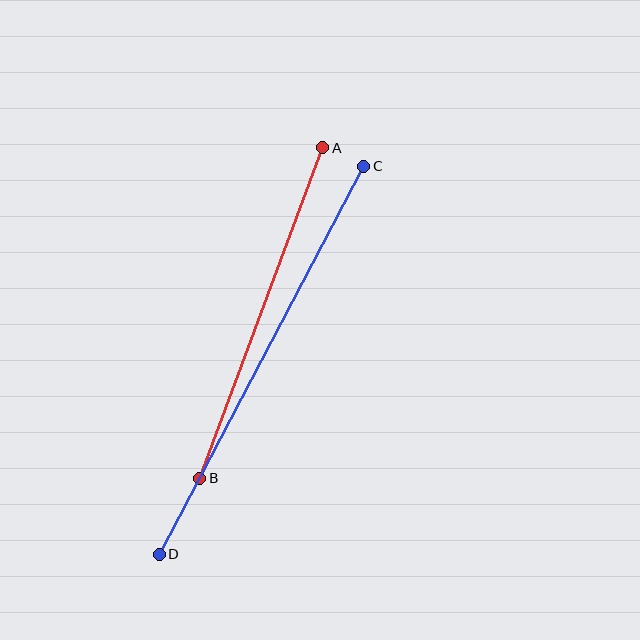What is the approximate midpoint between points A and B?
The midpoint is at approximately (261, 313) pixels.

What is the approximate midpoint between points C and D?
The midpoint is at approximately (261, 360) pixels.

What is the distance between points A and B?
The distance is approximately 353 pixels.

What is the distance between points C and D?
The distance is approximately 438 pixels.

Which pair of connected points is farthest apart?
Points C and D are farthest apart.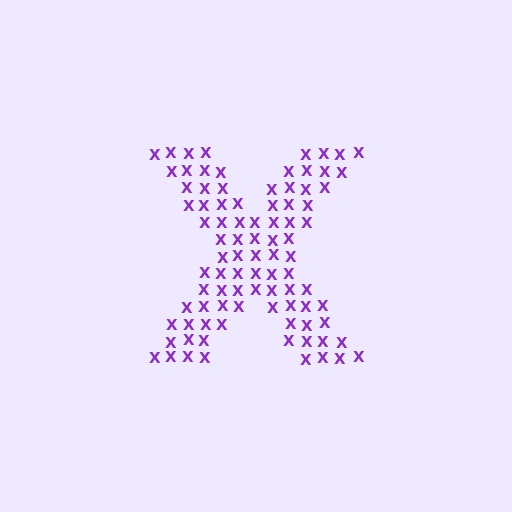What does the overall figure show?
The overall figure shows the letter X.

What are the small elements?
The small elements are letter X's.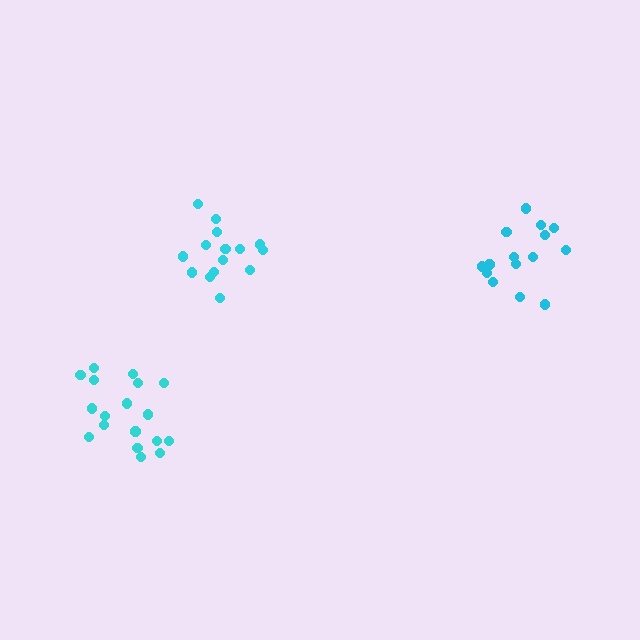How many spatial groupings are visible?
There are 3 spatial groupings.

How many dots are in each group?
Group 1: 15 dots, Group 2: 15 dots, Group 3: 18 dots (48 total).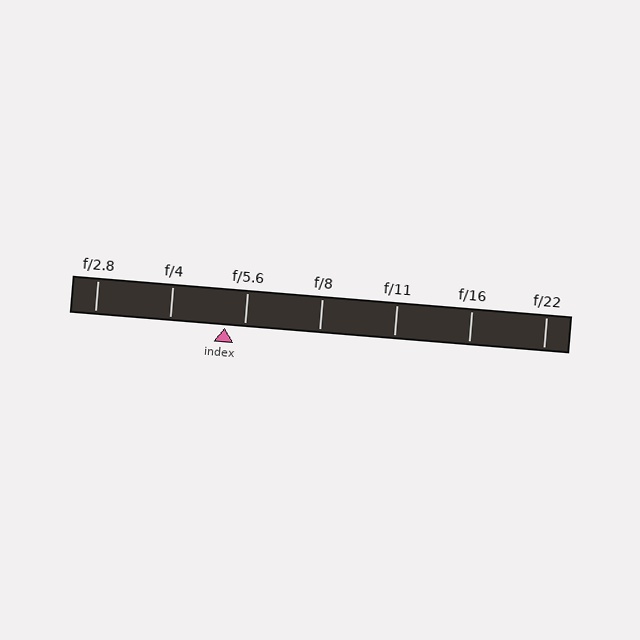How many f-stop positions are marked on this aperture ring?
There are 7 f-stop positions marked.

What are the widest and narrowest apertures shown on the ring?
The widest aperture shown is f/2.8 and the narrowest is f/22.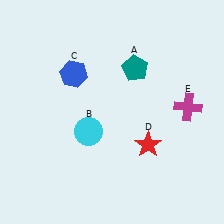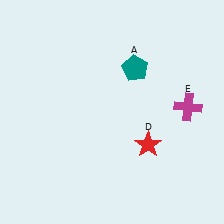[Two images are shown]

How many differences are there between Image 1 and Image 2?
There are 2 differences between the two images.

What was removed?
The cyan circle (B), the blue hexagon (C) were removed in Image 2.